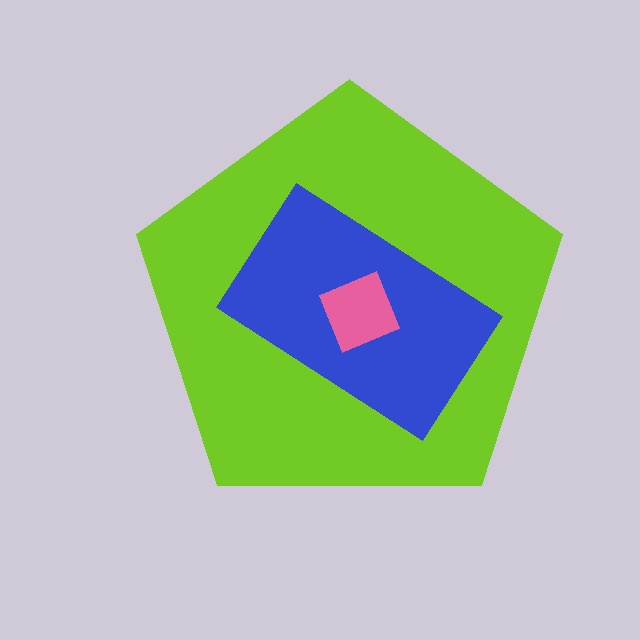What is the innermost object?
The pink square.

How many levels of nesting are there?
3.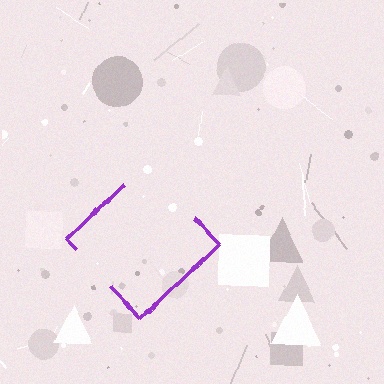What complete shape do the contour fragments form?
The contour fragments form a diamond.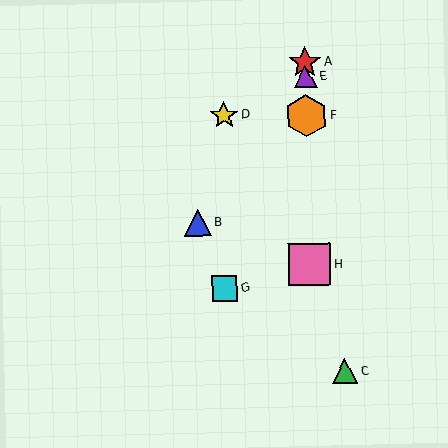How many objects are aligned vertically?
4 objects (A, E, F, H) are aligned vertically.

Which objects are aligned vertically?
Objects A, E, F, H are aligned vertically.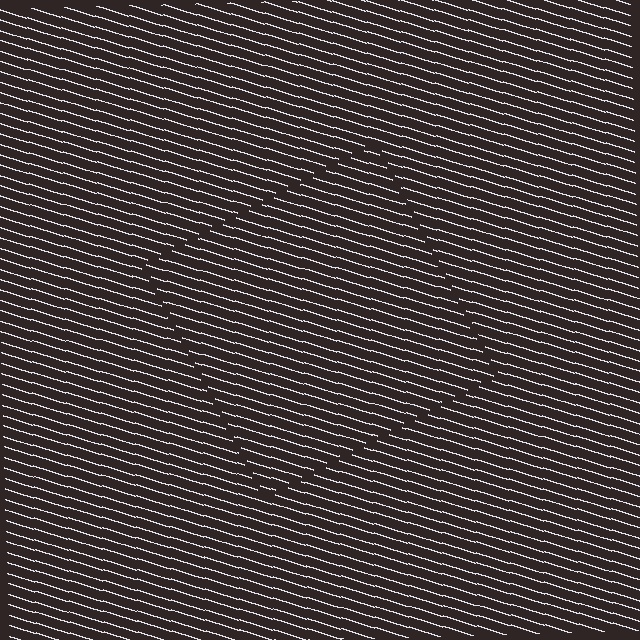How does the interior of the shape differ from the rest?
The interior of the shape contains the same grating, shifted by half a period — the contour is defined by the phase discontinuity where line-ends from the inner and outer gratings abut.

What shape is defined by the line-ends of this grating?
An illusory square. The interior of the shape contains the same grating, shifted by half a period — the contour is defined by the phase discontinuity where line-ends from the inner and outer gratings abut.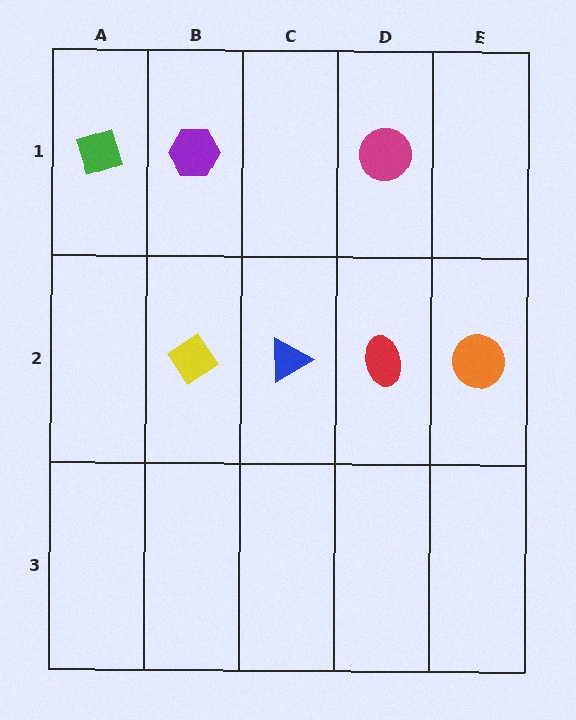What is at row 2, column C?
A blue triangle.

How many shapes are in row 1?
3 shapes.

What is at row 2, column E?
An orange circle.